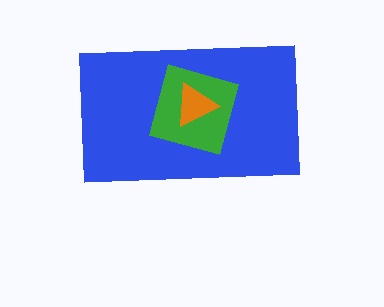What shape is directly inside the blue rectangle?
The green square.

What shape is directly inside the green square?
The orange triangle.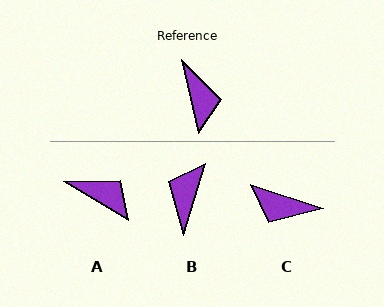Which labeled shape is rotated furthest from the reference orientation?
B, about 150 degrees away.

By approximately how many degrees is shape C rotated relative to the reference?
Approximately 121 degrees clockwise.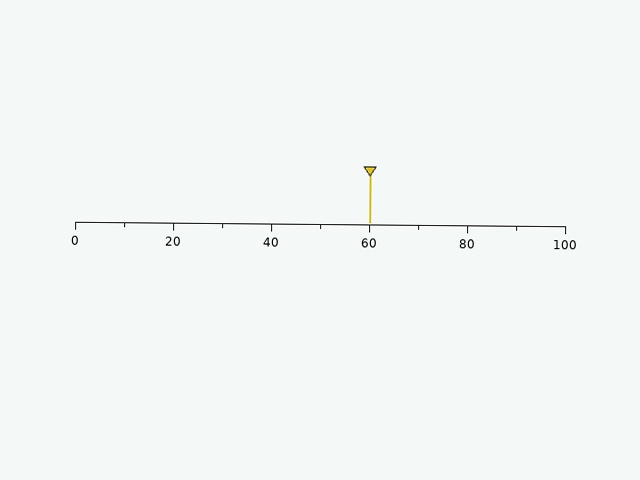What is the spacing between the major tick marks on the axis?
The major ticks are spaced 20 apart.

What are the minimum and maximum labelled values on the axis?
The axis runs from 0 to 100.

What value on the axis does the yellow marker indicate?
The marker indicates approximately 60.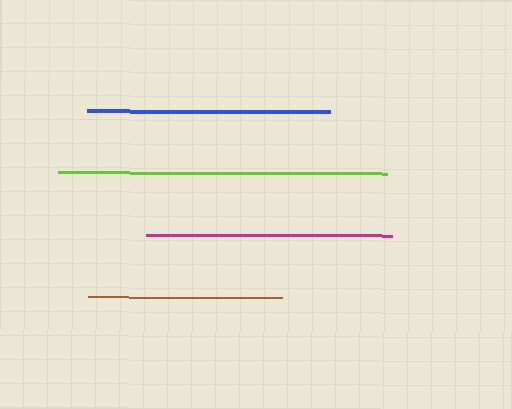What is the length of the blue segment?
The blue segment is approximately 243 pixels long.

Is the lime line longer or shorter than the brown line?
The lime line is longer than the brown line.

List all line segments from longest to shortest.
From longest to shortest: lime, magenta, blue, brown.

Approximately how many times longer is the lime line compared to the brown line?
The lime line is approximately 1.7 times the length of the brown line.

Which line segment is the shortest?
The brown line is the shortest at approximately 194 pixels.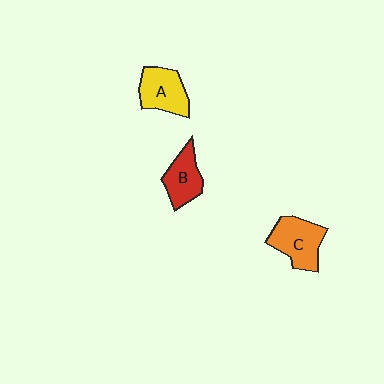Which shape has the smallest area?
Shape B (red).